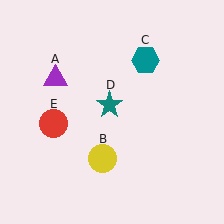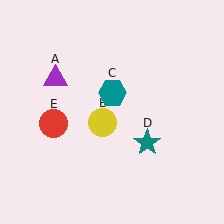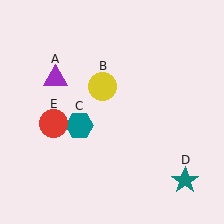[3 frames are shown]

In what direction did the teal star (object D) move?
The teal star (object D) moved down and to the right.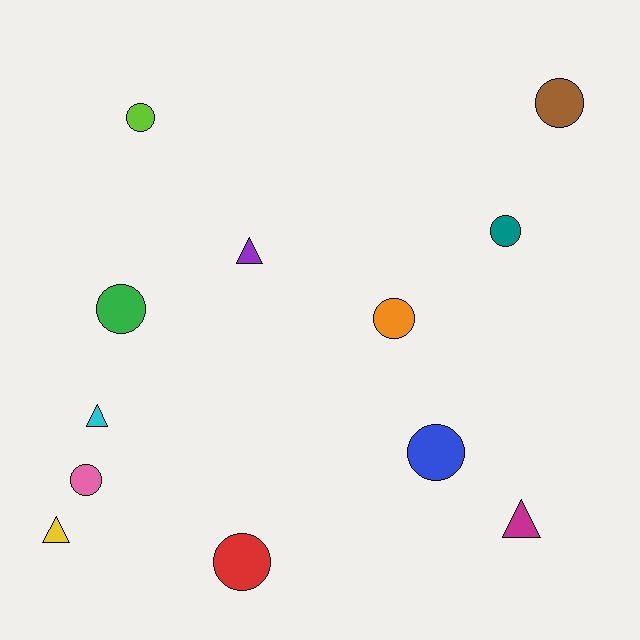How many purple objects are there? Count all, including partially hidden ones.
There is 1 purple object.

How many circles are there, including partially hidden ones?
There are 8 circles.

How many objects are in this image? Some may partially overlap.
There are 12 objects.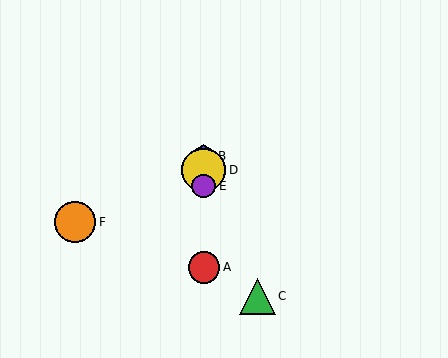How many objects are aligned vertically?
4 objects (A, B, D, E) are aligned vertically.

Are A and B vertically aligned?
Yes, both are at x≈204.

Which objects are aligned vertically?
Objects A, B, D, E are aligned vertically.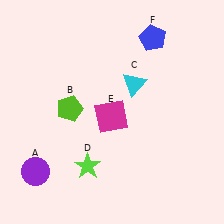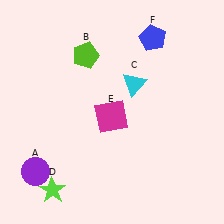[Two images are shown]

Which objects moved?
The objects that moved are: the lime pentagon (B), the lime star (D).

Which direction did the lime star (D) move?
The lime star (D) moved left.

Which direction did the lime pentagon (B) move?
The lime pentagon (B) moved up.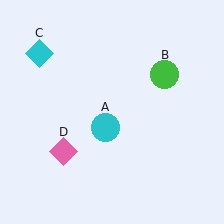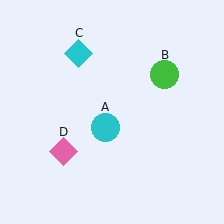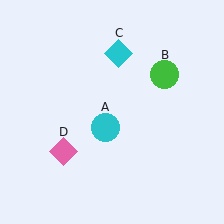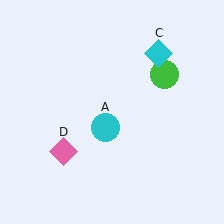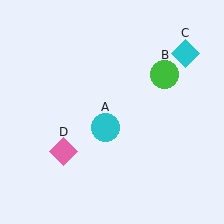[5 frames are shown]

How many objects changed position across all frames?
1 object changed position: cyan diamond (object C).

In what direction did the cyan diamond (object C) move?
The cyan diamond (object C) moved right.